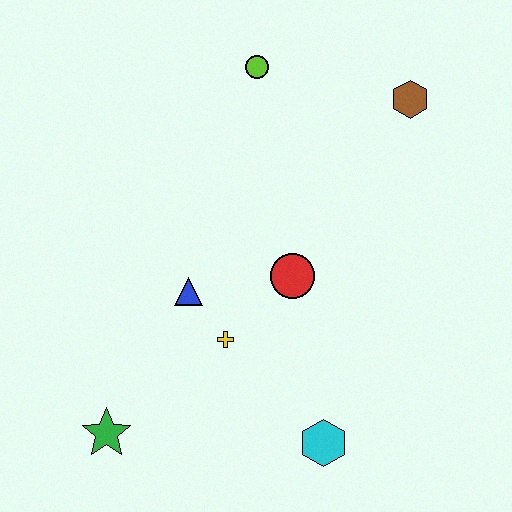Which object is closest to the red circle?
The yellow cross is closest to the red circle.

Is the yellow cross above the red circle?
No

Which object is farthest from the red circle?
The green star is farthest from the red circle.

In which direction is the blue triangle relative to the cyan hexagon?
The blue triangle is above the cyan hexagon.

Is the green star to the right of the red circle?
No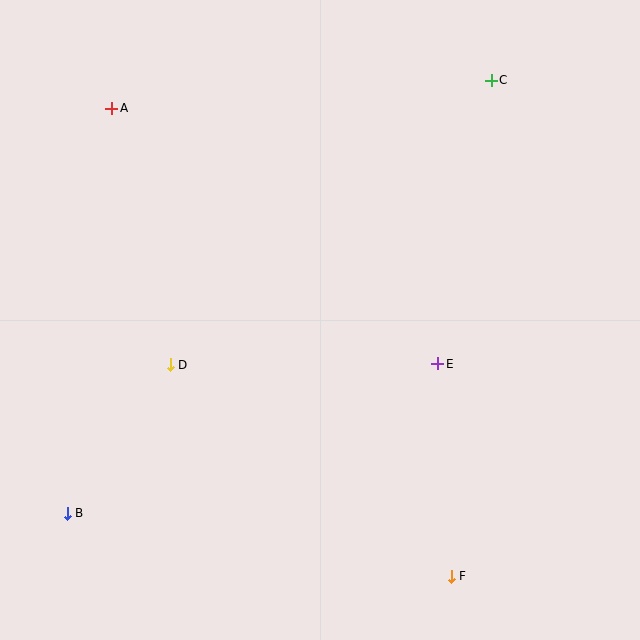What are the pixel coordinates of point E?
Point E is at (438, 364).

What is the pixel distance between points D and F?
The distance between D and F is 351 pixels.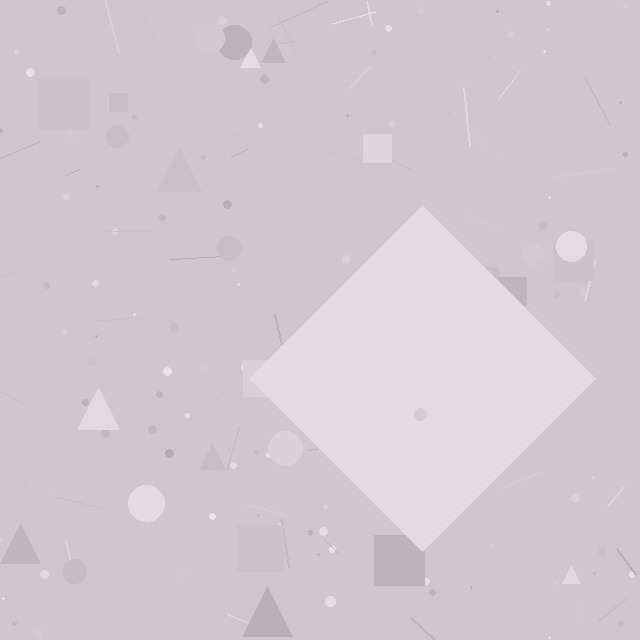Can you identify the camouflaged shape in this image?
The camouflaged shape is a diamond.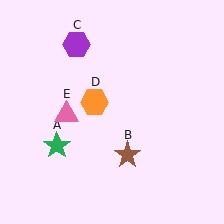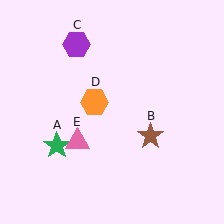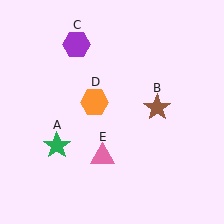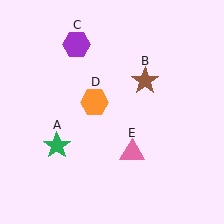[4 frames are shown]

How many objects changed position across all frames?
2 objects changed position: brown star (object B), pink triangle (object E).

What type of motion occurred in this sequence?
The brown star (object B), pink triangle (object E) rotated counterclockwise around the center of the scene.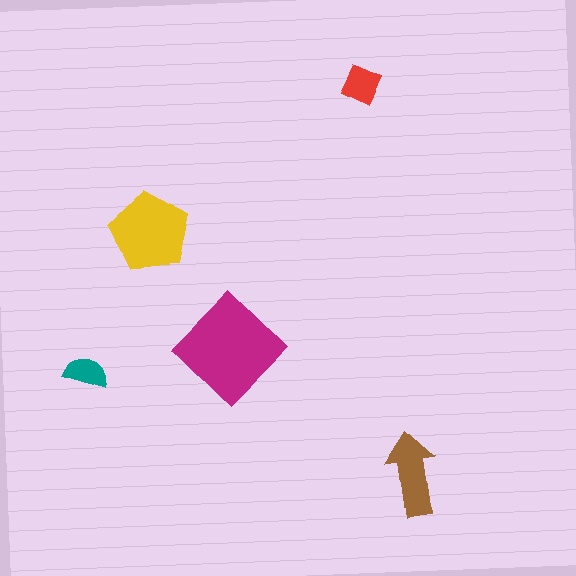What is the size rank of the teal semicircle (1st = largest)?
5th.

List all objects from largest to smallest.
The magenta diamond, the yellow pentagon, the brown arrow, the red square, the teal semicircle.